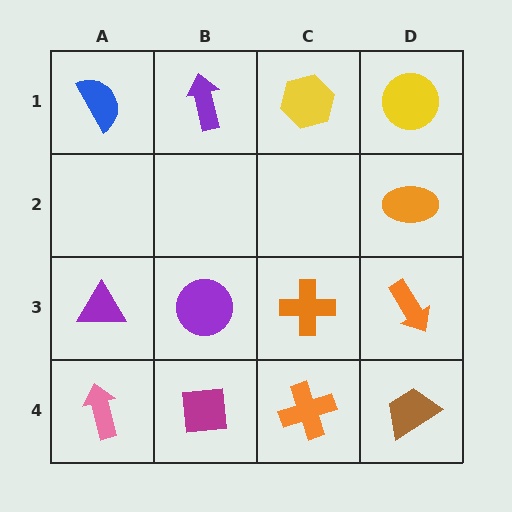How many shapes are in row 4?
4 shapes.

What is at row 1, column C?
A yellow hexagon.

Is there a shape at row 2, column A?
No, that cell is empty.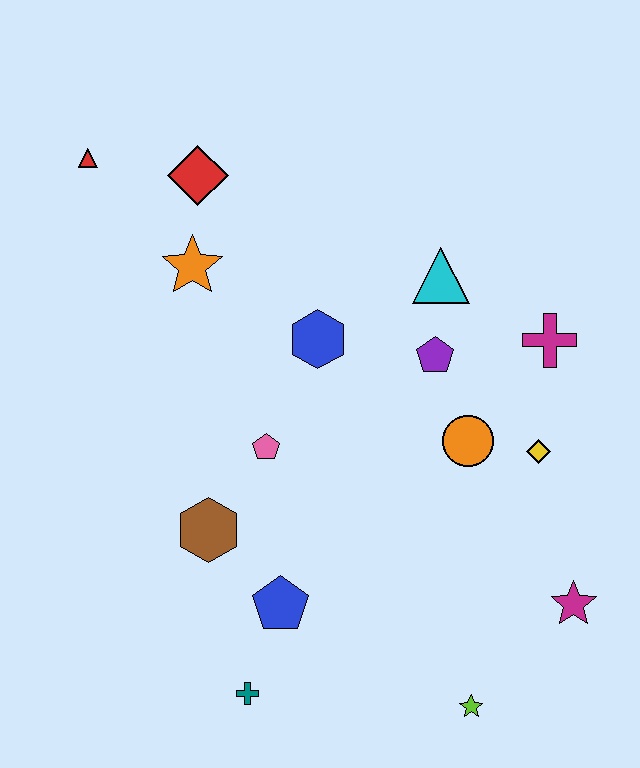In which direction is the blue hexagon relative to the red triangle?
The blue hexagon is to the right of the red triangle.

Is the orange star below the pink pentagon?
No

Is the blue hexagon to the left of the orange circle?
Yes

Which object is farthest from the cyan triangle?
The teal cross is farthest from the cyan triangle.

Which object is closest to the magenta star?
The lime star is closest to the magenta star.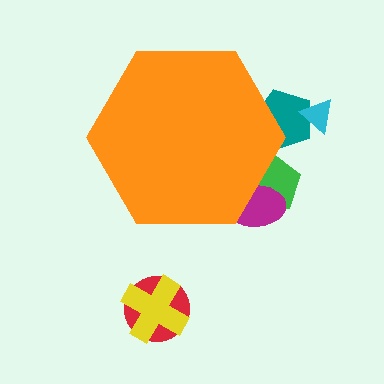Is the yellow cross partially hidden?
No, the yellow cross is fully visible.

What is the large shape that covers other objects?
An orange hexagon.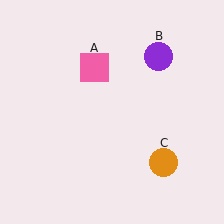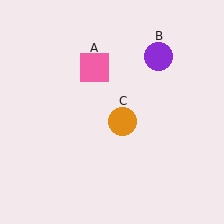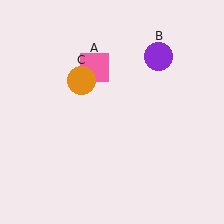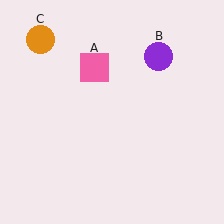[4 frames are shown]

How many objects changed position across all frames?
1 object changed position: orange circle (object C).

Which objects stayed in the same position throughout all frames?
Pink square (object A) and purple circle (object B) remained stationary.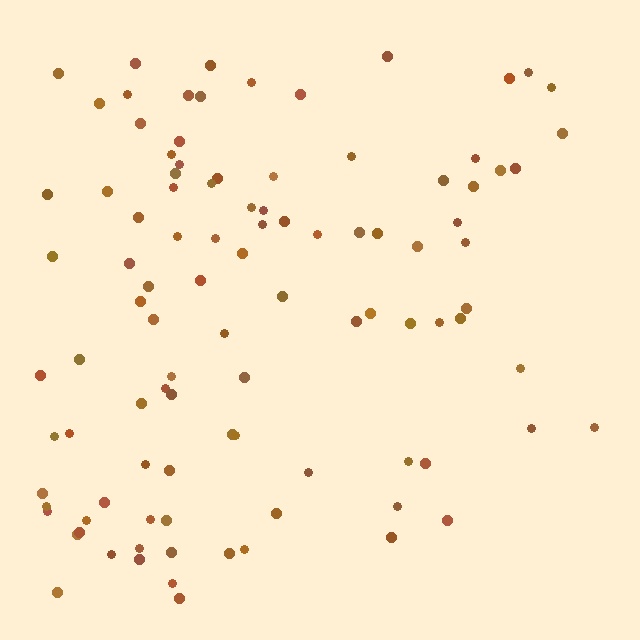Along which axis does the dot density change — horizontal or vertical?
Horizontal.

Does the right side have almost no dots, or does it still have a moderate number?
Still a moderate number, just noticeably fewer than the left.